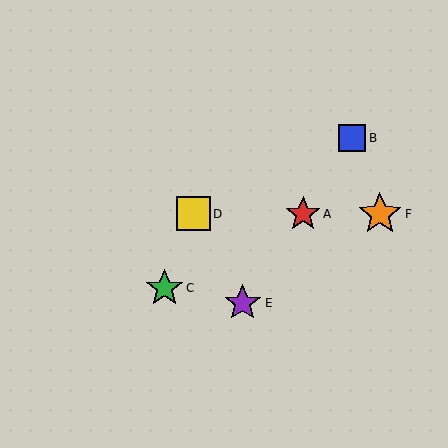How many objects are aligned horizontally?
3 objects (A, D, F) are aligned horizontally.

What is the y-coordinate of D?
Object D is at y≈214.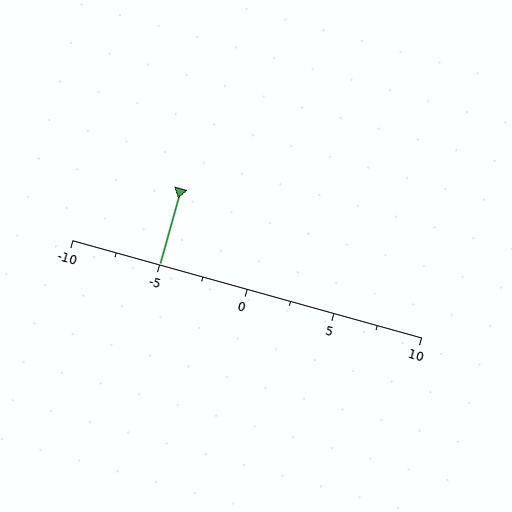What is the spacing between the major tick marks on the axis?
The major ticks are spaced 5 apart.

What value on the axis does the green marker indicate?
The marker indicates approximately -5.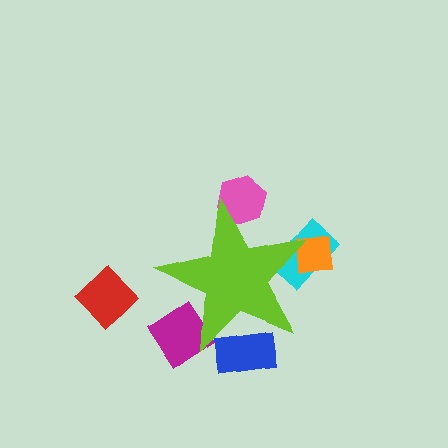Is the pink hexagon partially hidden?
Yes, the pink hexagon is partially hidden behind the lime star.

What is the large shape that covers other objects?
A lime star.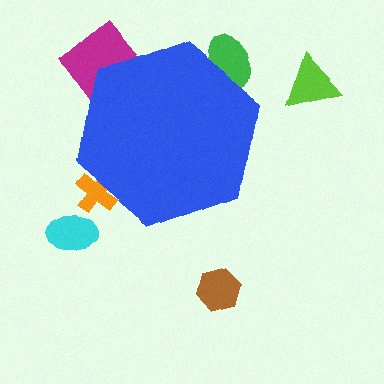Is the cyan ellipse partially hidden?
No, the cyan ellipse is fully visible.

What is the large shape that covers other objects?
A blue hexagon.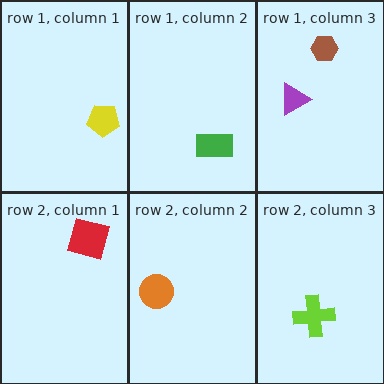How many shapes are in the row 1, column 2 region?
1.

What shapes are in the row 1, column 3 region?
The brown hexagon, the purple triangle.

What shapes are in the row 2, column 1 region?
The red square.